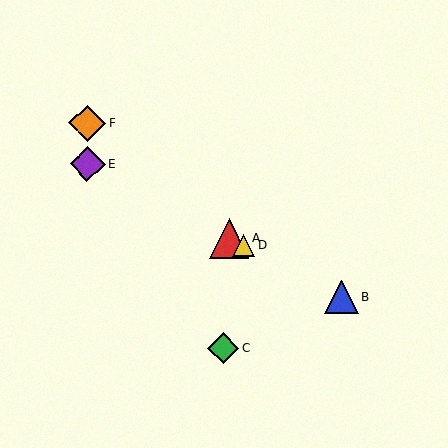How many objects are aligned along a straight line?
4 objects (A, B, D, E) are aligned along a straight line.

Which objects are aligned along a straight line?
Objects A, B, D, E are aligned along a straight line.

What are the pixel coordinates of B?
Object B is at (342, 297).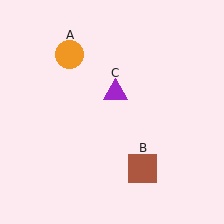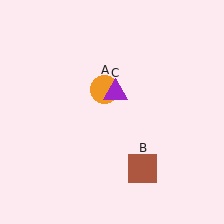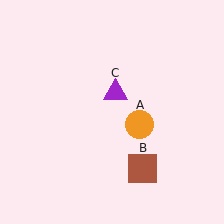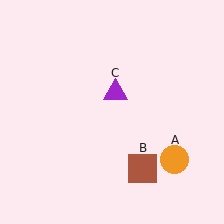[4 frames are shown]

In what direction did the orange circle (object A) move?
The orange circle (object A) moved down and to the right.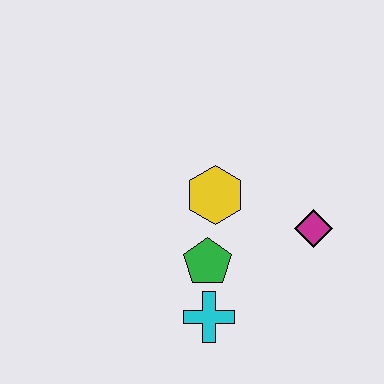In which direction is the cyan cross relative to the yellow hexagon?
The cyan cross is below the yellow hexagon.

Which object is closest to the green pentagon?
The cyan cross is closest to the green pentagon.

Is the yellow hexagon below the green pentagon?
No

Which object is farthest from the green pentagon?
The magenta diamond is farthest from the green pentagon.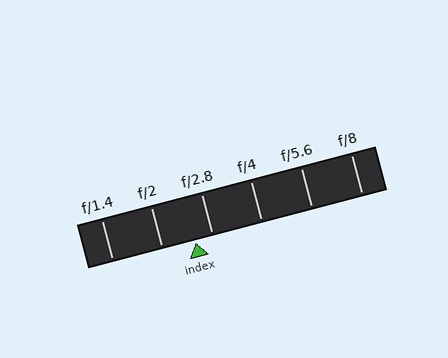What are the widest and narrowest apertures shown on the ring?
The widest aperture shown is f/1.4 and the narrowest is f/8.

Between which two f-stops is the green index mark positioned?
The index mark is between f/2 and f/2.8.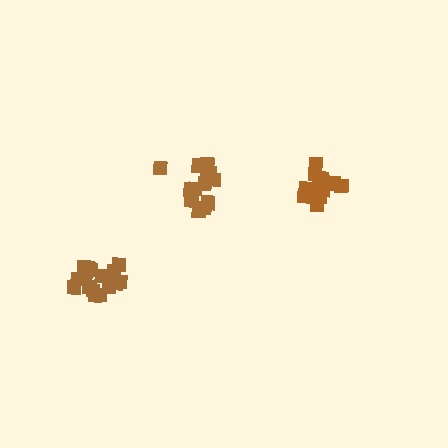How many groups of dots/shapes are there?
There are 3 groups.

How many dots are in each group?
Group 1: 13 dots, Group 2: 17 dots, Group 3: 15 dots (45 total).